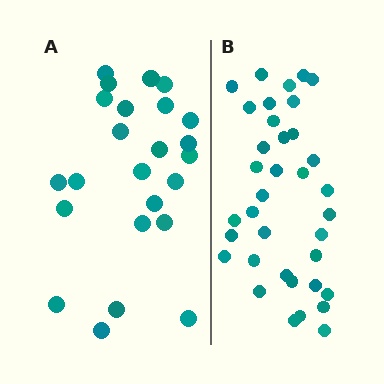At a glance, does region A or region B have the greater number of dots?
Region B (the right region) has more dots.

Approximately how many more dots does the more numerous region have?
Region B has roughly 12 or so more dots than region A.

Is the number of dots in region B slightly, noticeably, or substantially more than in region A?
Region B has substantially more. The ratio is roughly 1.5 to 1.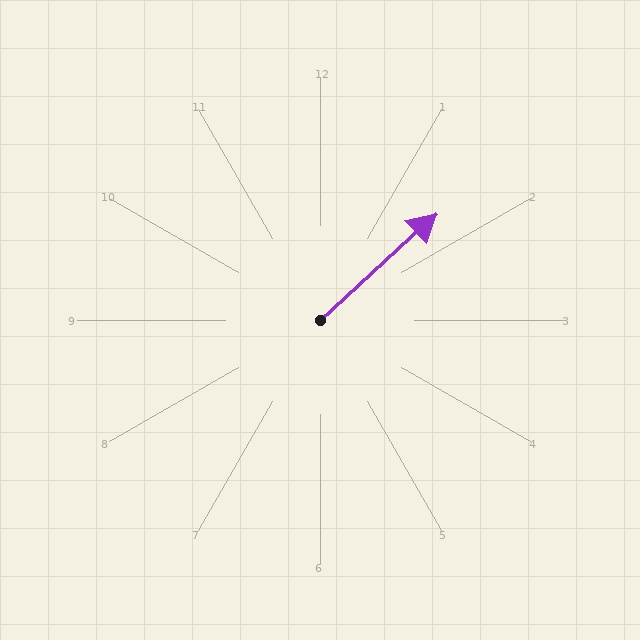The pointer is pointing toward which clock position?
Roughly 2 o'clock.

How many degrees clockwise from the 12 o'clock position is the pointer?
Approximately 47 degrees.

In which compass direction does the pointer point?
Northeast.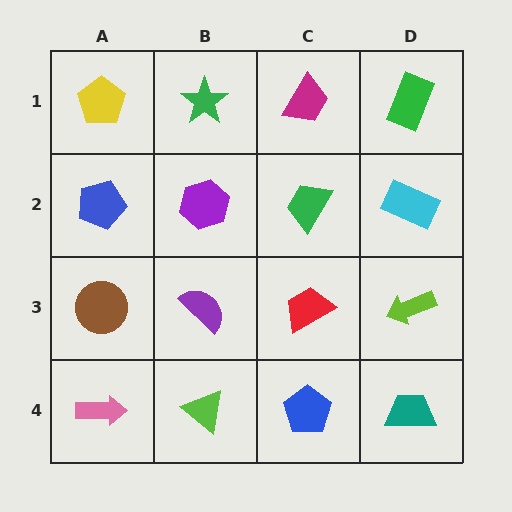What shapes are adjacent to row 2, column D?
A green rectangle (row 1, column D), a lime arrow (row 3, column D), a green trapezoid (row 2, column C).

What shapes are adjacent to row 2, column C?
A magenta trapezoid (row 1, column C), a red trapezoid (row 3, column C), a purple hexagon (row 2, column B), a cyan rectangle (row 2, column D).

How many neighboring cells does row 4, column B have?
3.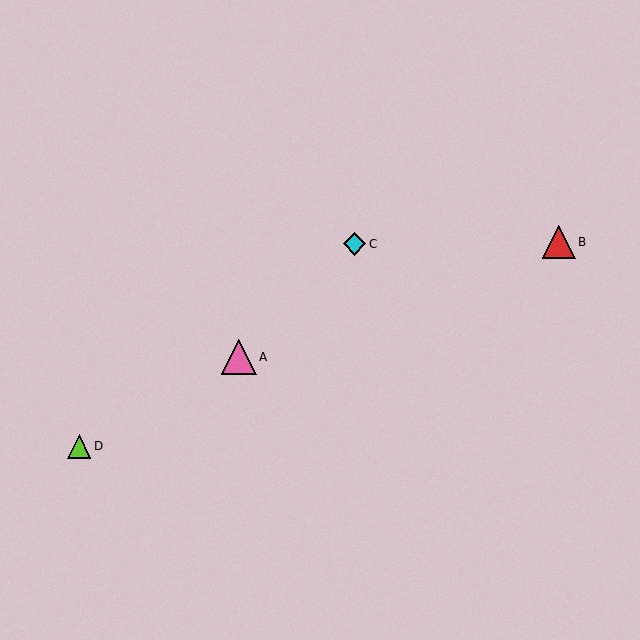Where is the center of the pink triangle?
The center of the pink triangle is at (239, 357).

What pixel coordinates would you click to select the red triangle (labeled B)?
Click at (559, 242) to select the red triangle B.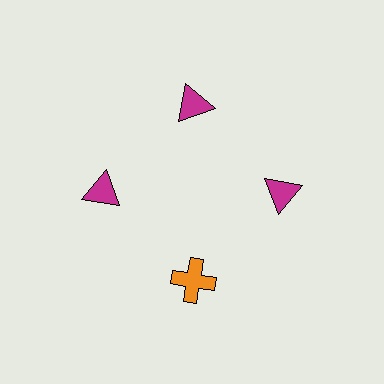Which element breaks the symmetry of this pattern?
The orange cross at roughly the 6 o'clock position breaks the symmetry. All other shapes are magenta triangles.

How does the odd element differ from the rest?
It differs in both color (orange instead of magenta) and shape (cross instead of triangle).